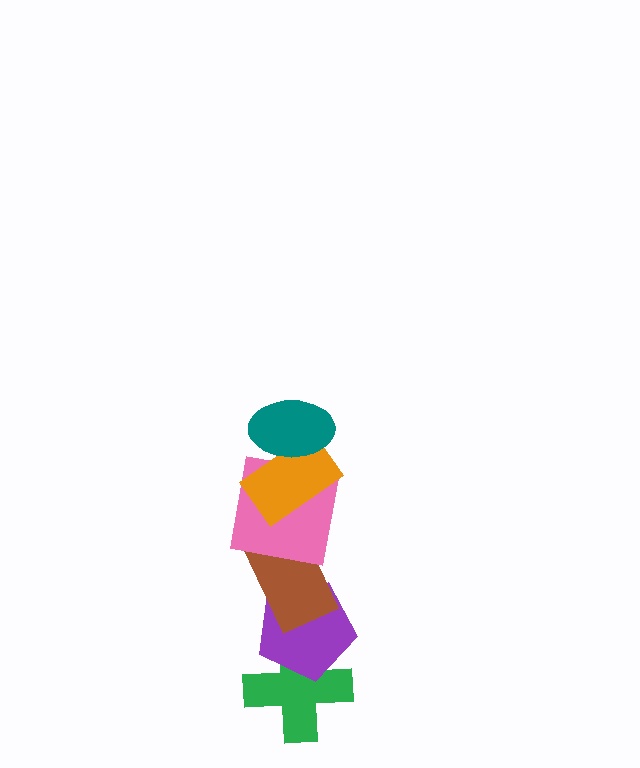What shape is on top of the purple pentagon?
The brown rectangle is on top of the purple pentagon.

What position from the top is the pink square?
The pink square is 3rd from the top.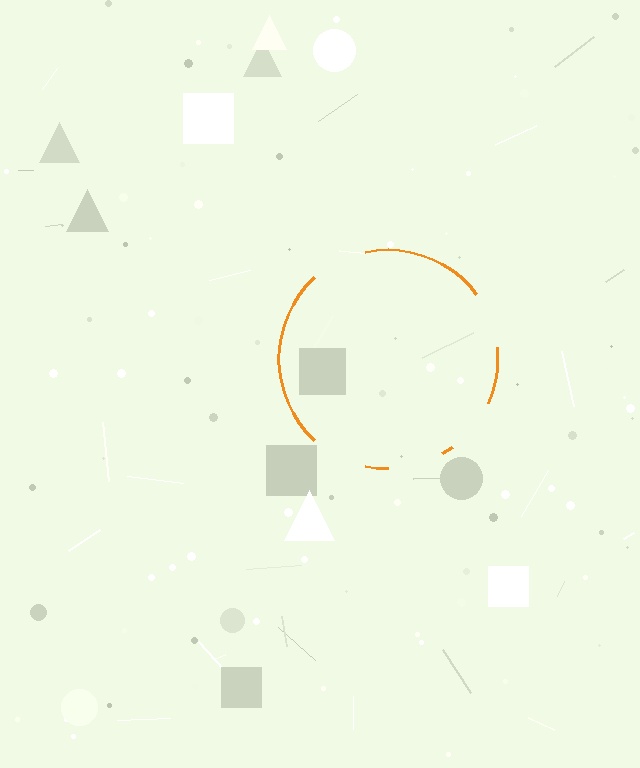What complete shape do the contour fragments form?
The contour fragments form a circle.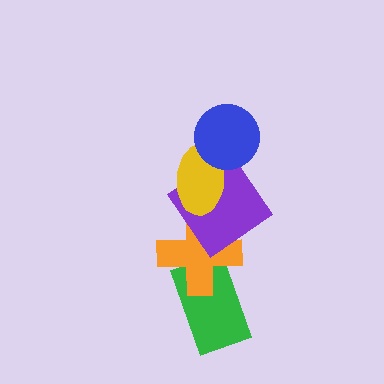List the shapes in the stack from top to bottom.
From top to bottom: the blue circle, the yellow ellipse, the purple diamond, the orange cross, the green rectangle.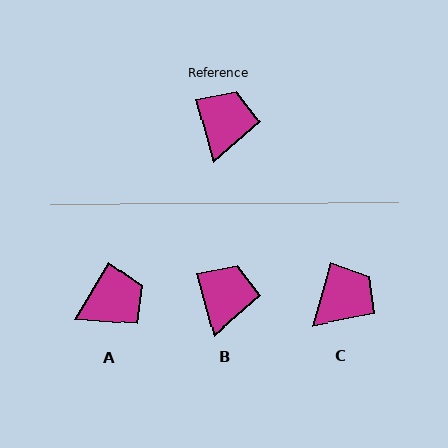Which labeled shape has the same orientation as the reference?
B.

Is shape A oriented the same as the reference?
No, it is off by about 46 degrees.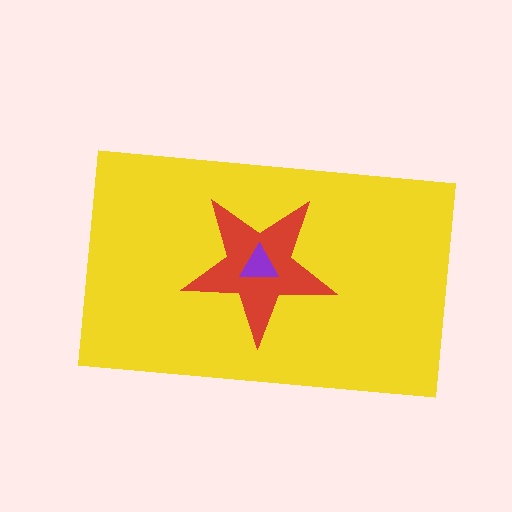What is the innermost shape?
The purple triangle.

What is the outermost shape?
The yellow rectangle.